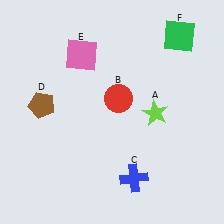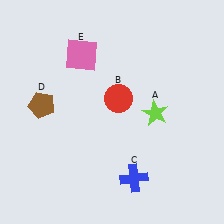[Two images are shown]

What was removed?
The green square (F) was removed in Image 2.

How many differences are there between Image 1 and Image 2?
There is 1 difference between the two images.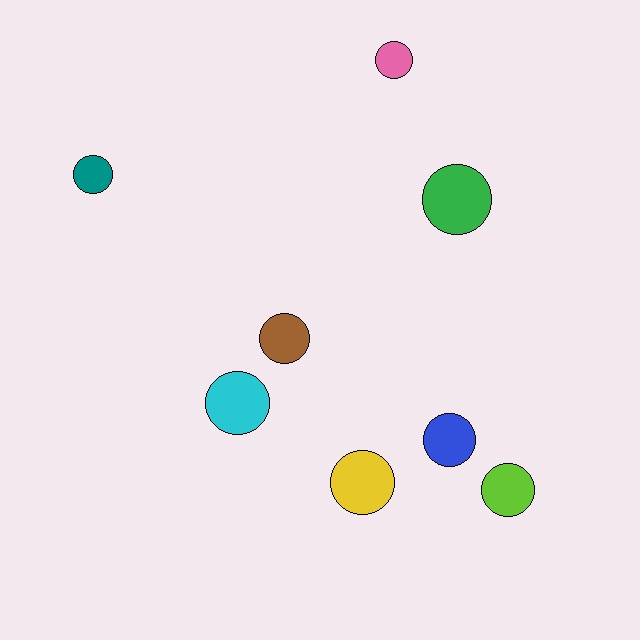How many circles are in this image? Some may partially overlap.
There are 8 circles.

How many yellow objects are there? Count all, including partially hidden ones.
There is 1 yellow object.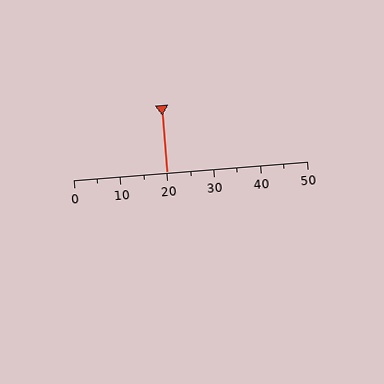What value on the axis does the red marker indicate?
The marker indicates approximately 20.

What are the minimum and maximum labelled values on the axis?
The axis runs from 0 to 50.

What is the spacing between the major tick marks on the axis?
The major ticks are spaced 10 apart.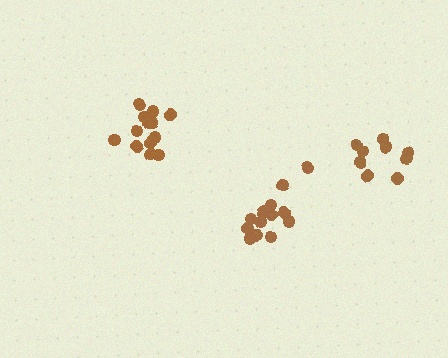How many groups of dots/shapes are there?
There are 3 groups.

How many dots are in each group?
Group 1: 14 dots, Group 2: 9 dots, Group 3: 13 dots (36 total).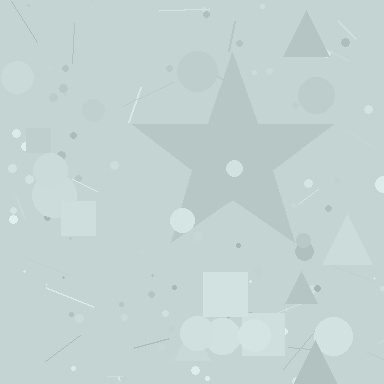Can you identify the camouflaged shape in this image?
The camouflaged shape is a star.